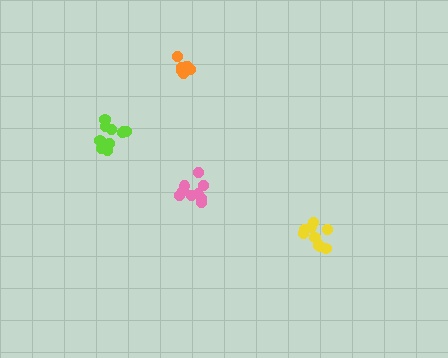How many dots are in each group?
Group 1: 8 dots, Group 2: 11 dots, Group 3: 10 dots, Group 4: 9 dots (38 total).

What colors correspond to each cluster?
The clusters are colored: orange, lime, yellow, pink.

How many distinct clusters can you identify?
There are 4 distinct clusters.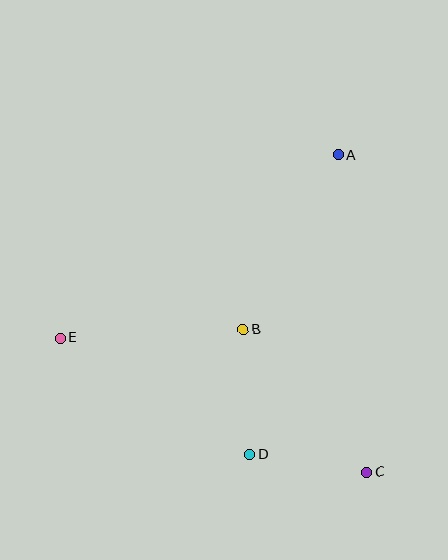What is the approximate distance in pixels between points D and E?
The distance between D and E is approximately 222 pixels.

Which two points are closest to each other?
Points C and D are closest to each other.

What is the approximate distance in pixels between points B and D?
The distance between B and D is approximately 125 pixels.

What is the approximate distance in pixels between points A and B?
The distance between A and B is approximately 199 pixels.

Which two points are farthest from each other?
Points C and E are farthest from each other.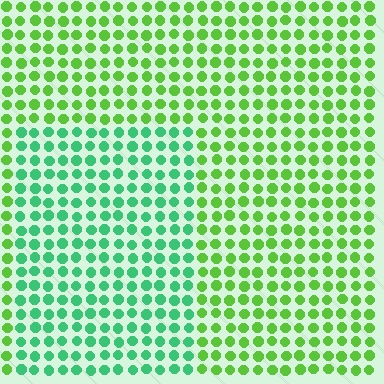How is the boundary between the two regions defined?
The boundary is defined purely by a slight shift in hue (about 40 degrees). Spacing, size, and orientation are identical on both sides.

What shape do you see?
I see a rectangle.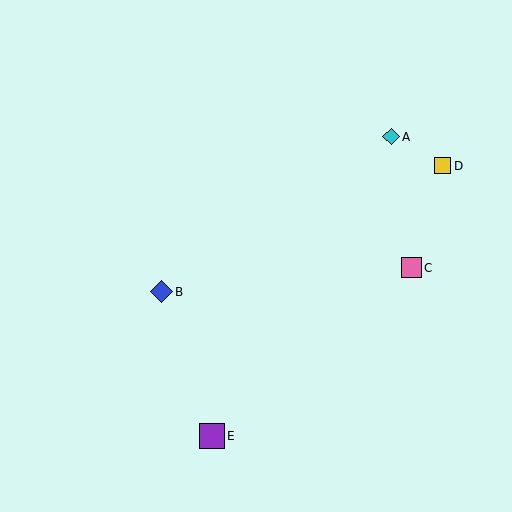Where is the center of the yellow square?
The center of the yellow square is at (443, 166).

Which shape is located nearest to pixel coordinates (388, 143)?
The cyan diamond (labeled A) at (391, 137) is nearest to that location.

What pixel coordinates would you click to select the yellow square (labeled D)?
Click at (443, 166) to select the yellow square D.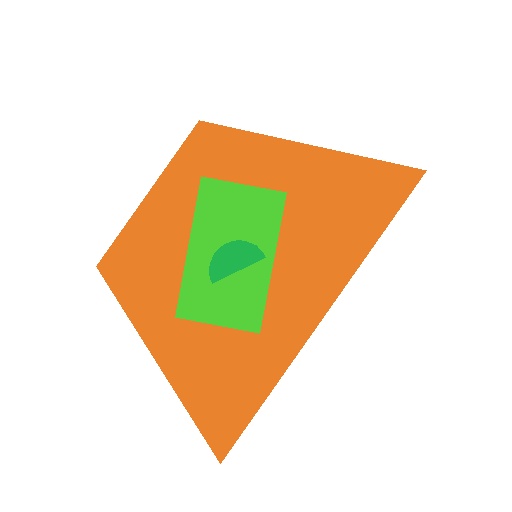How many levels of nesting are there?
3.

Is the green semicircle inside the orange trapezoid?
Yes.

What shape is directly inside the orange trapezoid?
The lime rectangle.